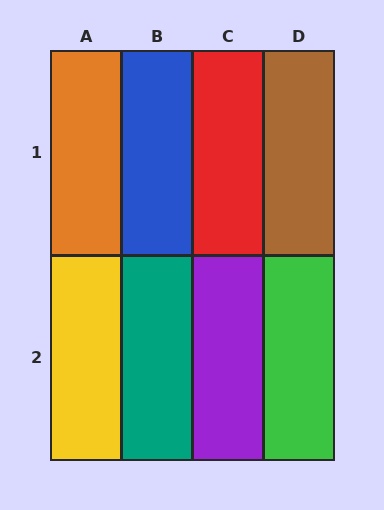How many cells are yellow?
1 cell is yellow.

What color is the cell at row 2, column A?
Yellow.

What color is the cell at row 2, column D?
Green.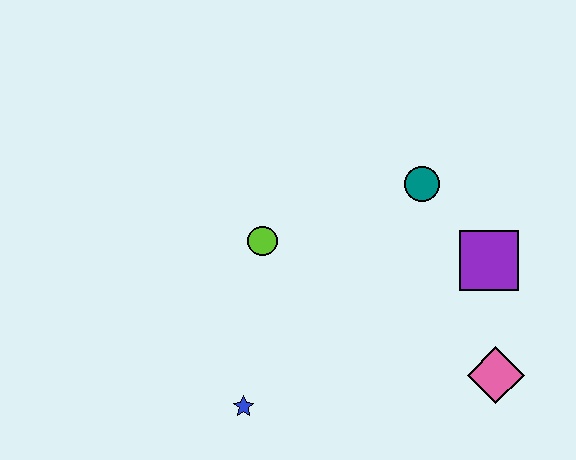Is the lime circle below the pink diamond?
No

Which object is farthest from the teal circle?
The blue star is farthest from the teal circle.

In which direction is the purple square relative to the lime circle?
The purple square is to the right of the lime circle.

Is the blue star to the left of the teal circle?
Yes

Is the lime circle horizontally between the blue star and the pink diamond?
Yes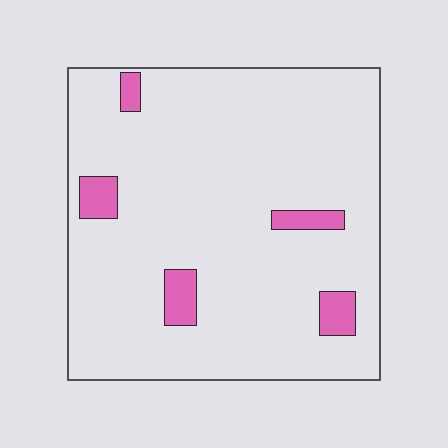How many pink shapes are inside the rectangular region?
5.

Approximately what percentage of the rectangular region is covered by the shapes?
Approximately 10%.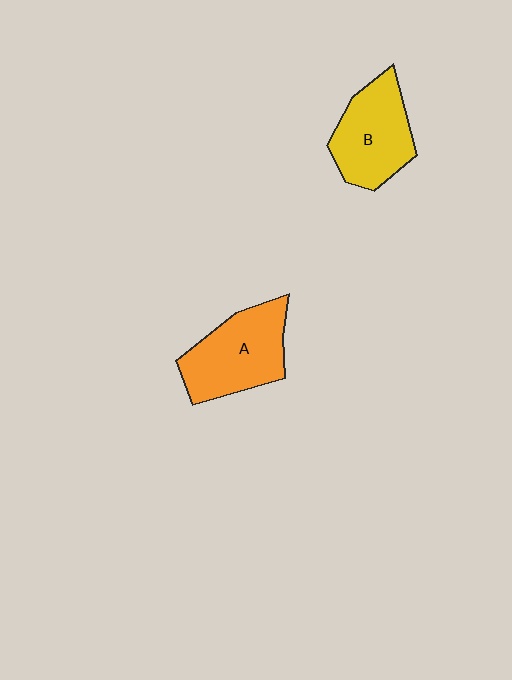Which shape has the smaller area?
Shape B (yellow).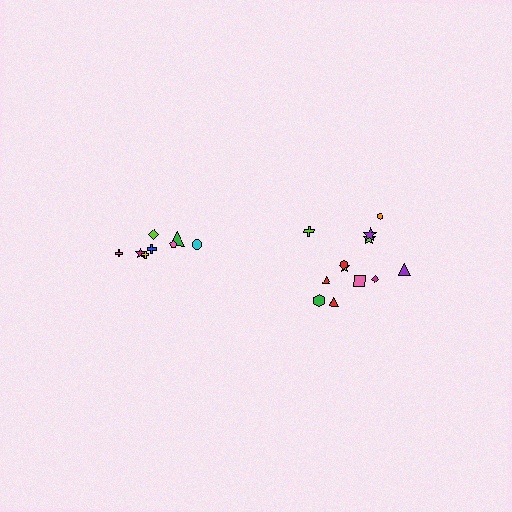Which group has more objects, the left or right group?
The right group.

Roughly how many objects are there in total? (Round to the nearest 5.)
Roughly 20 objects in total.